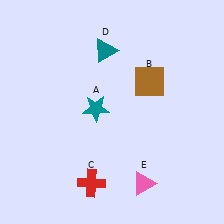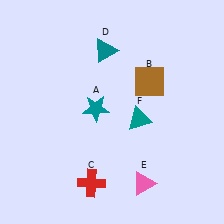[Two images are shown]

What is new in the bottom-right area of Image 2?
A teal triangle (F) was added in the bottom-right area of Image 2.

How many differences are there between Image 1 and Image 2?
There is 1 difference between the two images.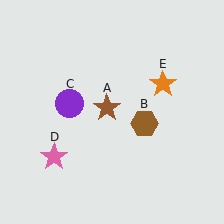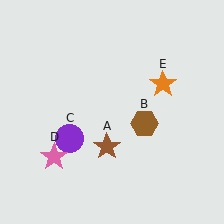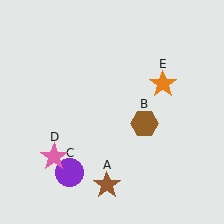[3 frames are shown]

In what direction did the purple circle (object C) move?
The purple circle (object C) moved down.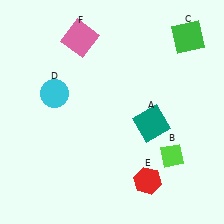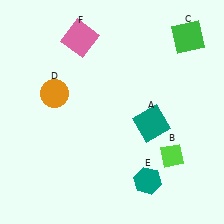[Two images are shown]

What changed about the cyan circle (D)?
In Image 1, D is cyan. In Image 2, it changed to orange.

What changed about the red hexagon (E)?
In Image 1, E is red. In Image 2, it changed to teal.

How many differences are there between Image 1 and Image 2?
There are 2 differences between the two images.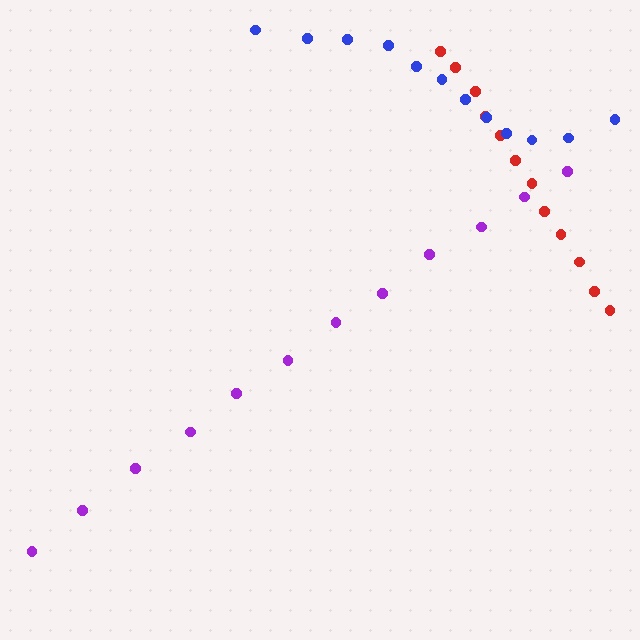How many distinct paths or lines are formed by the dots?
There are 3 distinct paths.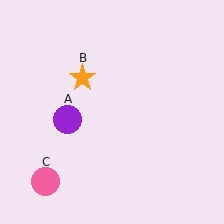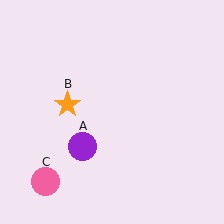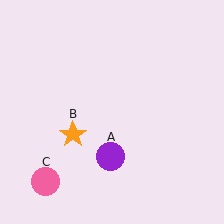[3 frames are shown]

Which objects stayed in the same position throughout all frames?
Pink circle (object C) remained stationary.